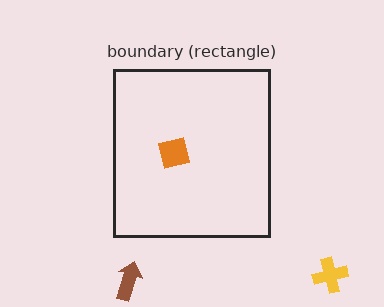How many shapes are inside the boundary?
1 inside, 2 outside.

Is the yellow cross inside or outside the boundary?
Outside.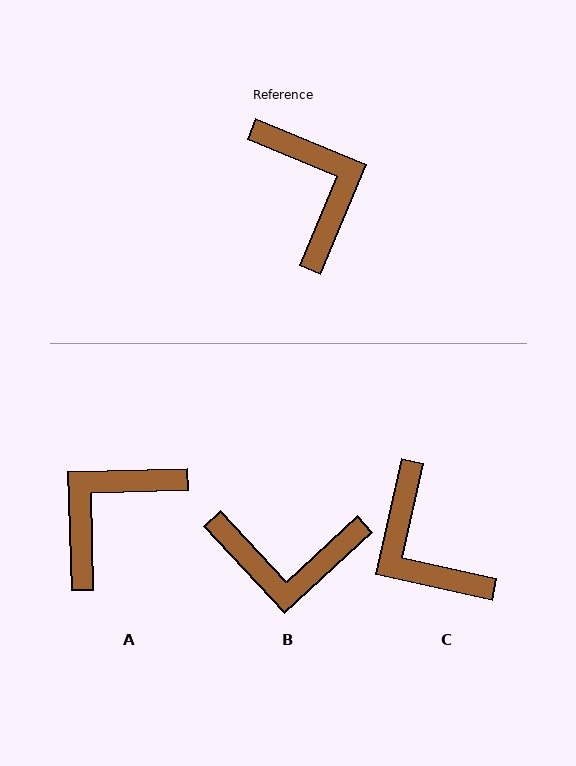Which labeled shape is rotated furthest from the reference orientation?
C, about 170 degrees away.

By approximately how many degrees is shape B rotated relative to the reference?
Approximately 114 degrees clockwise.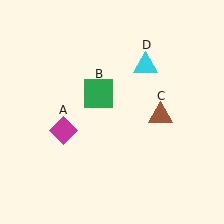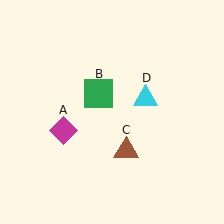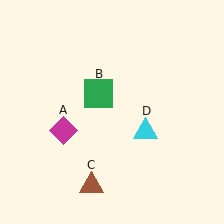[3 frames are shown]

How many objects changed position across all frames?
2 objects changed position: brown triangle (object C), cyan triangle (object D).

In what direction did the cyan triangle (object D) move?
The cyan triangle (object D) moved down.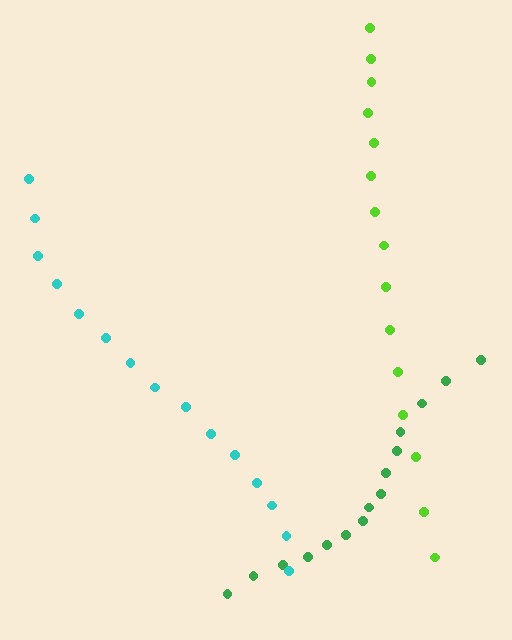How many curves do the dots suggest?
There are 3 distinct paths.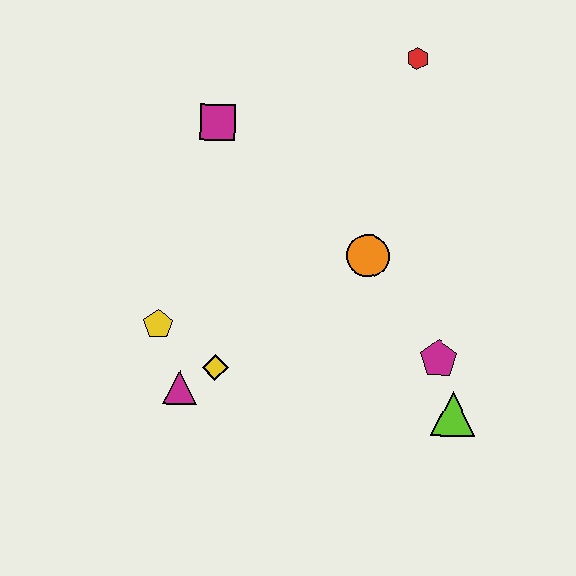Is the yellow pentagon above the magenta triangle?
Yes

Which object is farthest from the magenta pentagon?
The magenta square is farthest from the magenta pentagon.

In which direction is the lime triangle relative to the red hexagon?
The lime triangle is below the red hexagon.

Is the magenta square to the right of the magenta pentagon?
No